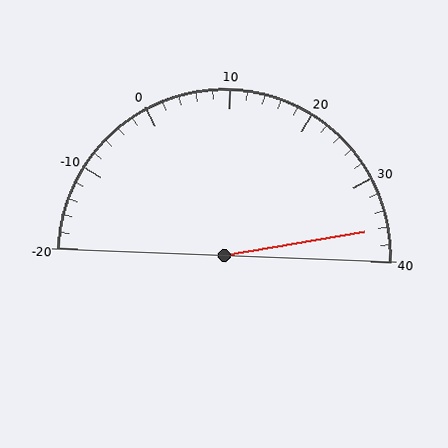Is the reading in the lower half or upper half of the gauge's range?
The reading is in the upper half of the range (-20 to 40).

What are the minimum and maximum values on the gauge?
The gauge ranges from -20 to 40.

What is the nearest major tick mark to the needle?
The nearest major tick mark is 40.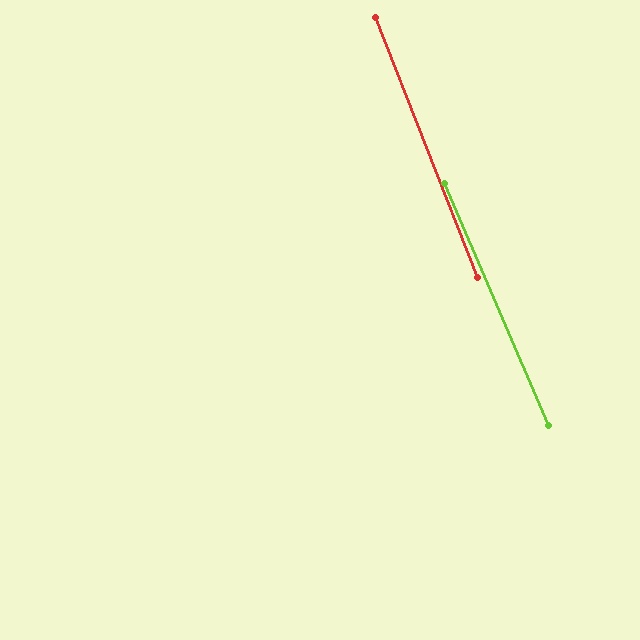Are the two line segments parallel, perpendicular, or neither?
Parallel — their directions differ by only 1.6°.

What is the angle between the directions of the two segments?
Approximately 2 degrees.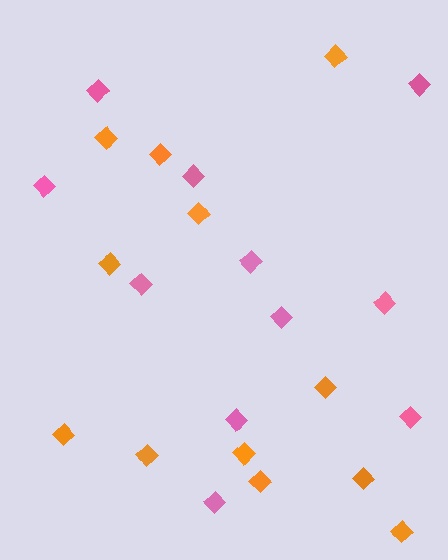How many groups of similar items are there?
There are 2 groups: one group of pink diamonds (11) and one group of orange diamonds (12).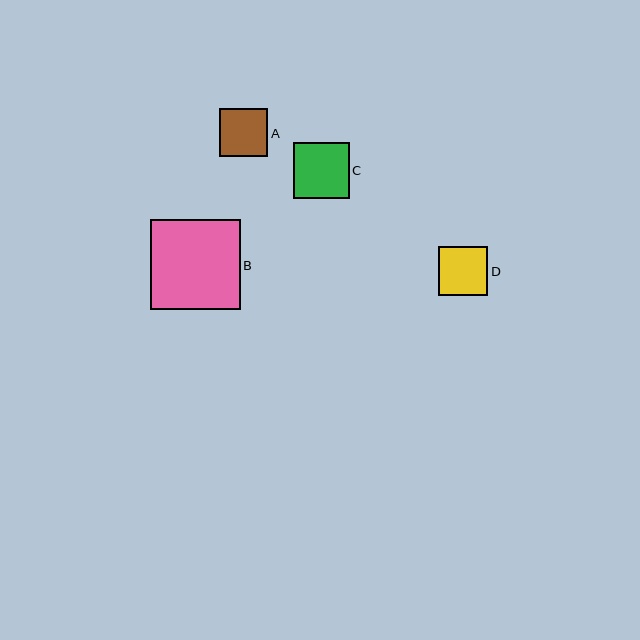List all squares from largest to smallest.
From largest to smallest: B, C, D, A.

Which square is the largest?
Square B is the largest with a size of approximately 90 pixels.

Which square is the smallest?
Square A is the smallest with a size of approximately 48 pixels.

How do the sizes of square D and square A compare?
Square D and square A are approximately the same size.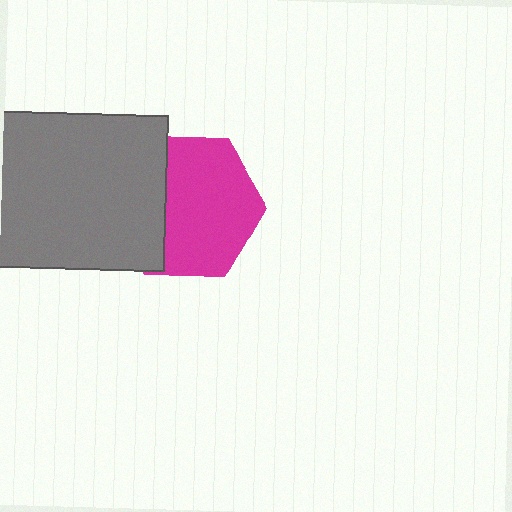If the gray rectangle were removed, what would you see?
You would see the complete magenta hexagon.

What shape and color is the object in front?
The object in front is a gray rectangle.